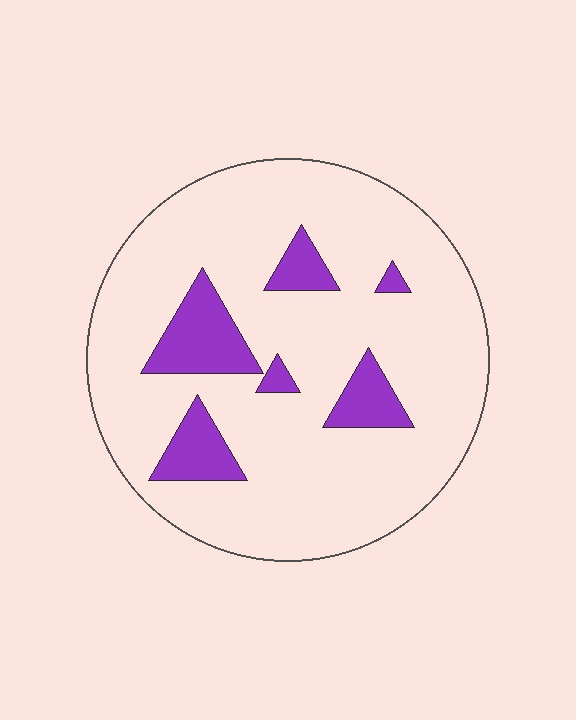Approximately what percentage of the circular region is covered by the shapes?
Approximately 15%.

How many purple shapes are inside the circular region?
6.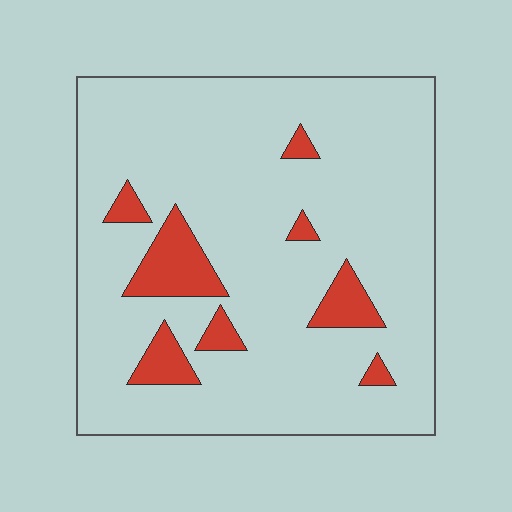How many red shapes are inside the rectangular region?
8.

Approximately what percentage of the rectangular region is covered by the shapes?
Approximately 10%.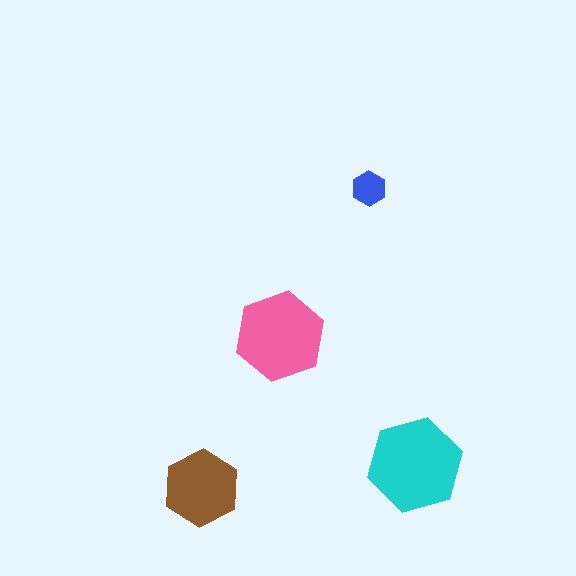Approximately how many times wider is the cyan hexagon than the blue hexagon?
About 3 times wider.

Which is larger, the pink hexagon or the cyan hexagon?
The cyan one.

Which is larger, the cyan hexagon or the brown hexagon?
The cyan one.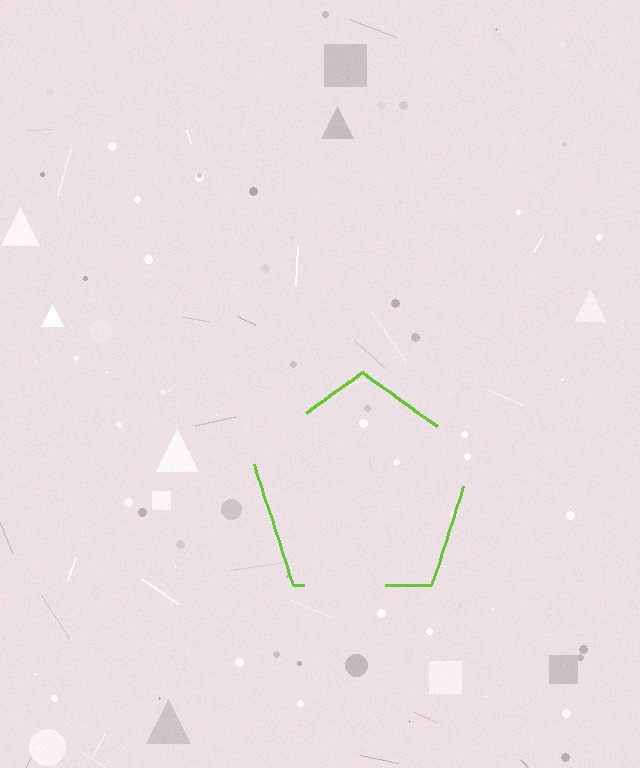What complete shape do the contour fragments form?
The contour fragments form a pentagon.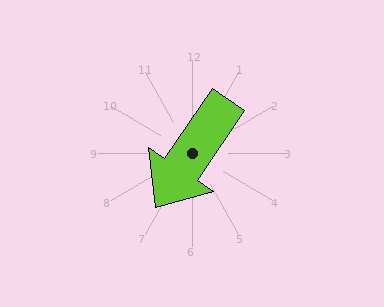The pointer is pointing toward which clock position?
Roughly 7 o'clock.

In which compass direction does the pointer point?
Southwest.